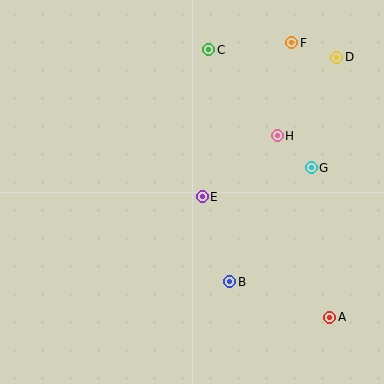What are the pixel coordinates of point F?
Point F is at (292, 43).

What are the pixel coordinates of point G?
Point G is at (311, 168).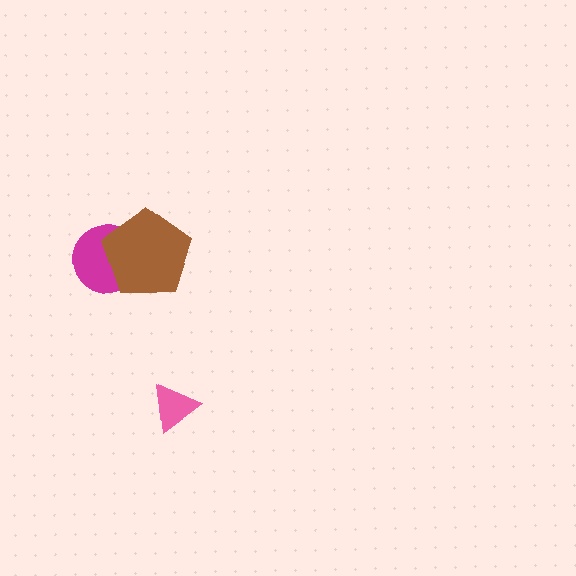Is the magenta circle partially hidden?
Yes, it is partially covered by another shape.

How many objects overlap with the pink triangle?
0 objects overlap with the pink triangle.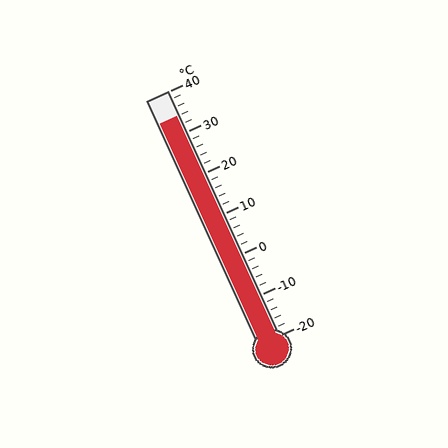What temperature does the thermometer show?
The thermometer shows approximately 34°C.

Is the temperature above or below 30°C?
The temperature is above 30°C.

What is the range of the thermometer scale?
The thermometer scale ranges from -20°C to 40°C.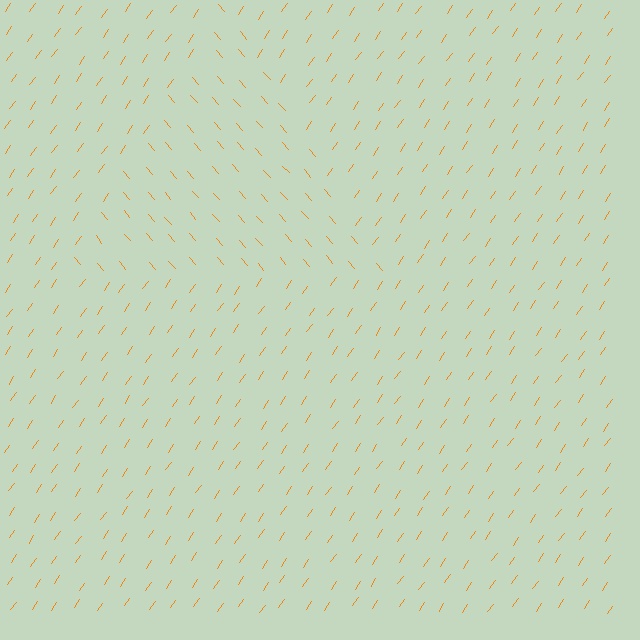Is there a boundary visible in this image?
Yes, there is a texture boundary formed by a change in line orientation.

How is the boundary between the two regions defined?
The boundary is defined purely by a change in line orientation (approximately 75 degrees difference). All lines are the same color and thickness.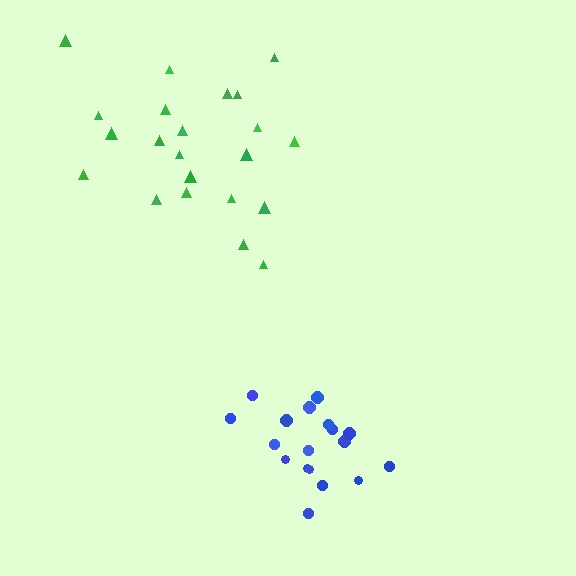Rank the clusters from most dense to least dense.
blue, green.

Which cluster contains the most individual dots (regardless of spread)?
Green (22).